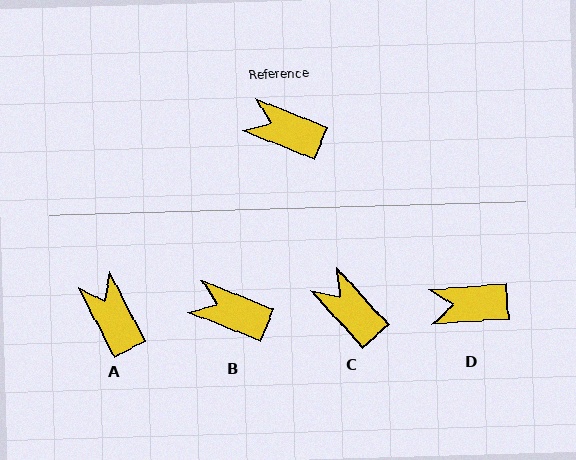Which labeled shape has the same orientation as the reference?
B.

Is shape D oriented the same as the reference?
No, it is off by about 26 degrees.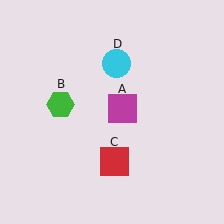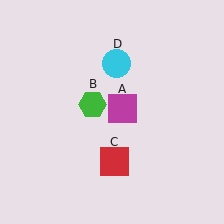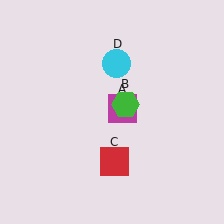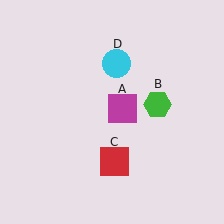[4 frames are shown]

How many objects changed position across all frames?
1 object changed position: green hexagon (object B).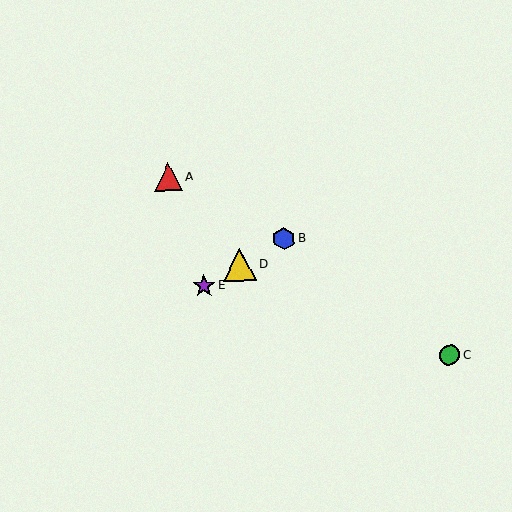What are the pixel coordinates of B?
Object B is at (284, 239).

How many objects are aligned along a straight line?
3 objects (B, D, E) are aligned along a straight line.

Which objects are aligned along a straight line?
Objects B, D, E are aligned along a straight line.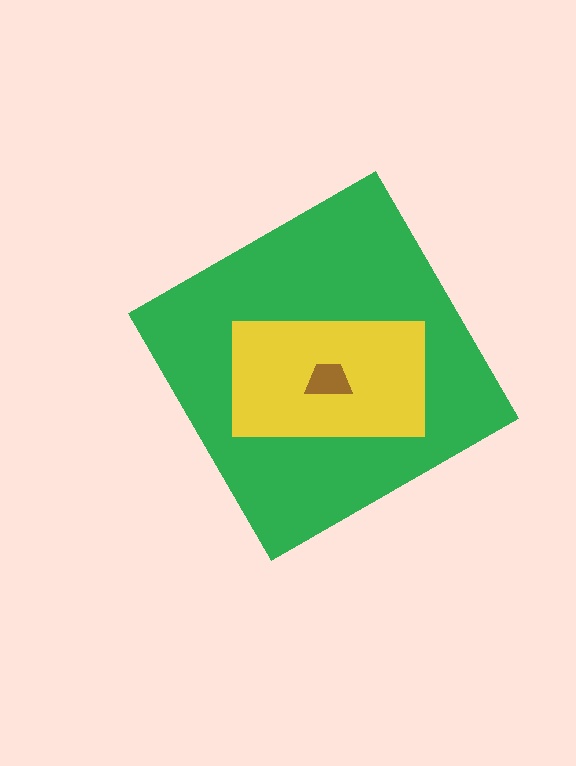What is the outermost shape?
The green diamond.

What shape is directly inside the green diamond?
The yellow rectangle.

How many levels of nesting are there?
3.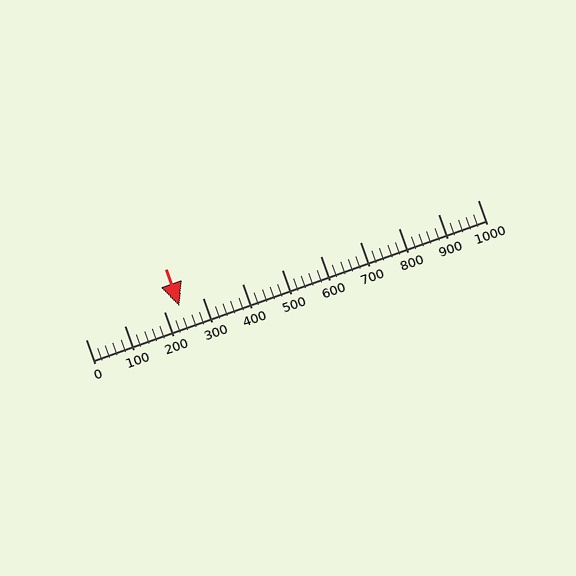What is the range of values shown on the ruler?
The ruler shows values from 0 to 1000.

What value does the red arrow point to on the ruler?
The red arrow points to approximately 240.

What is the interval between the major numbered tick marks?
The major tick marks are spaced 100 units apart.